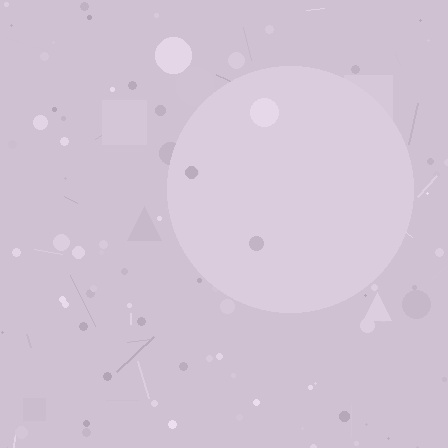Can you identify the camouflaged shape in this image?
The camouflaged shape is a circle.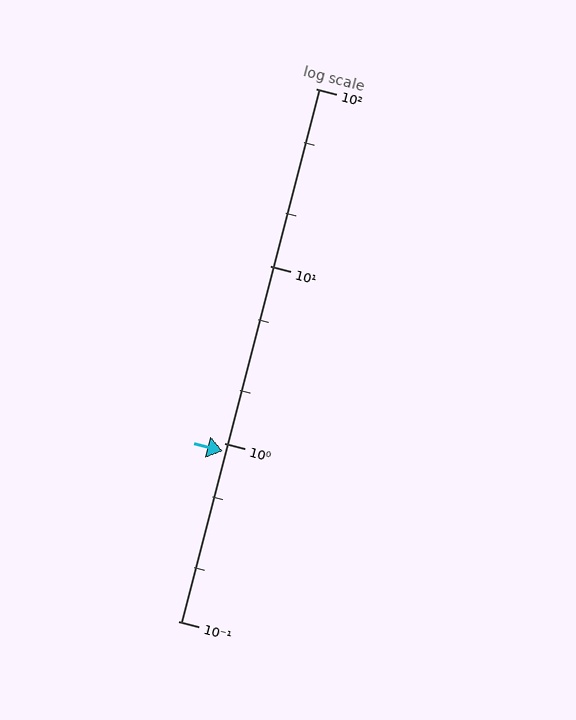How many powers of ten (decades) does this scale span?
The scale spans 3 decades, from 0.1 to 100.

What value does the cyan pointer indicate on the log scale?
The pointer indicates approximately 0.91.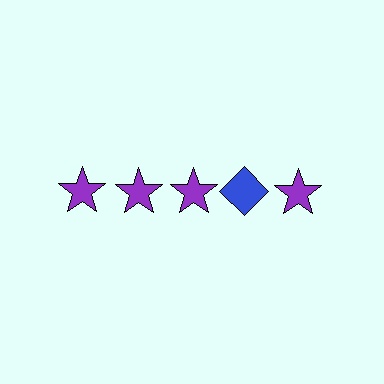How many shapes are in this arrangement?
There are 5 shapes arranged in a grid pattern.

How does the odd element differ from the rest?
It differs in both color (blue instead of purple) and shape (diamond instead of star).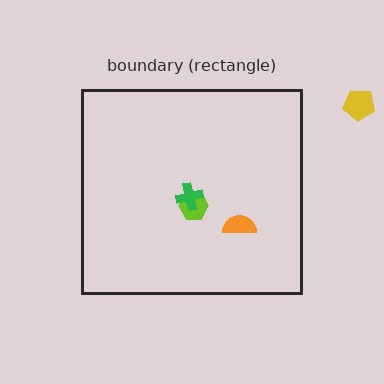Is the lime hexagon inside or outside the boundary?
Inside.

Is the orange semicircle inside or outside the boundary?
Inside.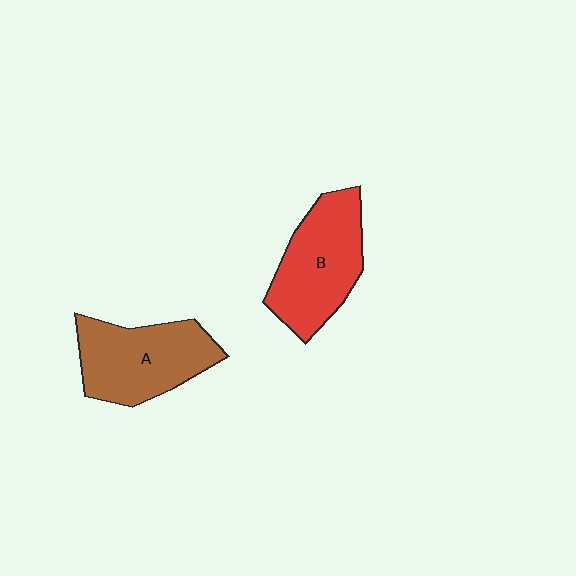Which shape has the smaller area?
Shape A (brown).